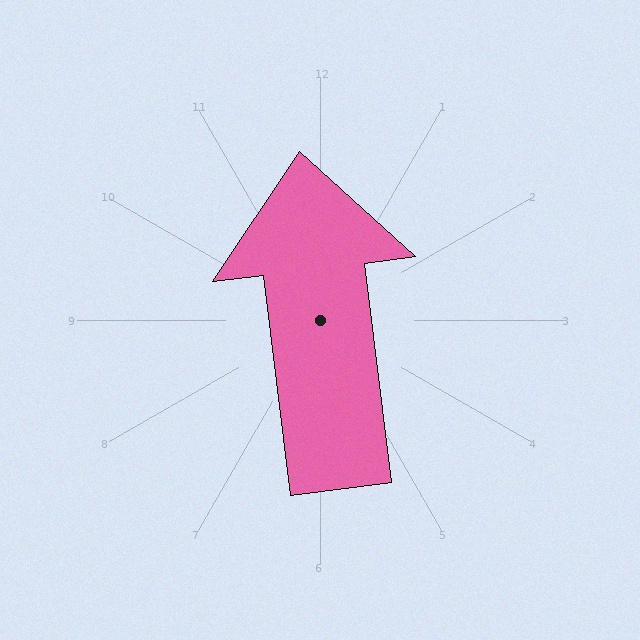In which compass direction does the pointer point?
North.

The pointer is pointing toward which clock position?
Roughly 12 o'clock.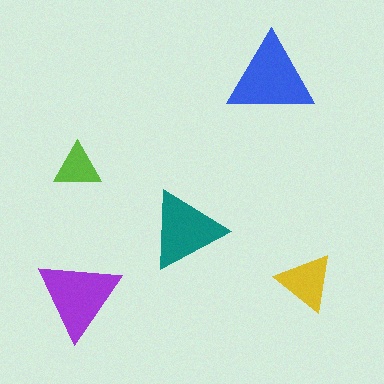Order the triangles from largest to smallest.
the blue one, the purple one, the teal one, the yellow one, the lime one.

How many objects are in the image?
There are 5 objects in the image.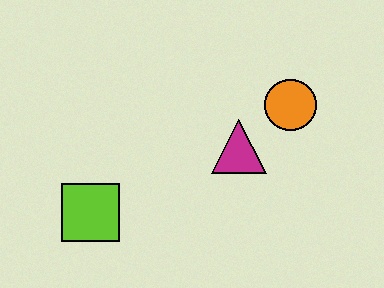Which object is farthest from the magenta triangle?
The lime square is farthest from the magenta triangle.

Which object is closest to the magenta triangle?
The orange circle is closest to the magenta triangle.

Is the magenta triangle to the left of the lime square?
No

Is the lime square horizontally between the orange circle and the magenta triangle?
No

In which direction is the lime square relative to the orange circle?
The lime square is to the left of the orange circle.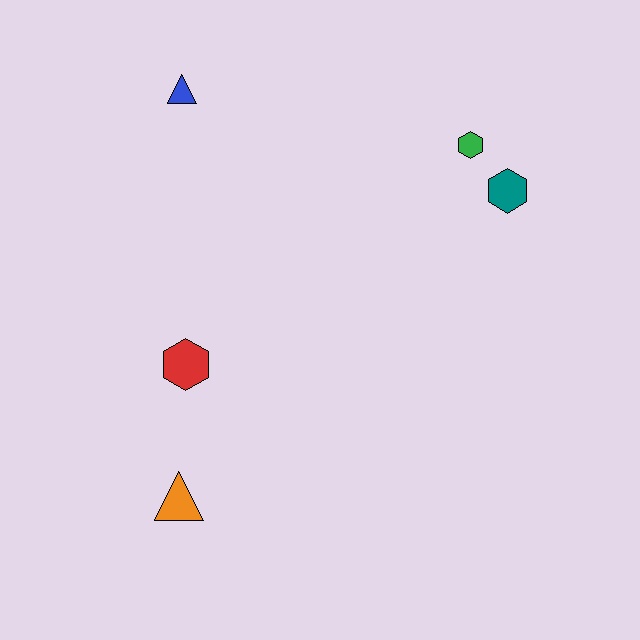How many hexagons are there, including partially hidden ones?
There are 3 hexagons.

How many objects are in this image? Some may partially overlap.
There are 5 objects.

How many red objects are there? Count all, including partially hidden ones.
There is 1 red object.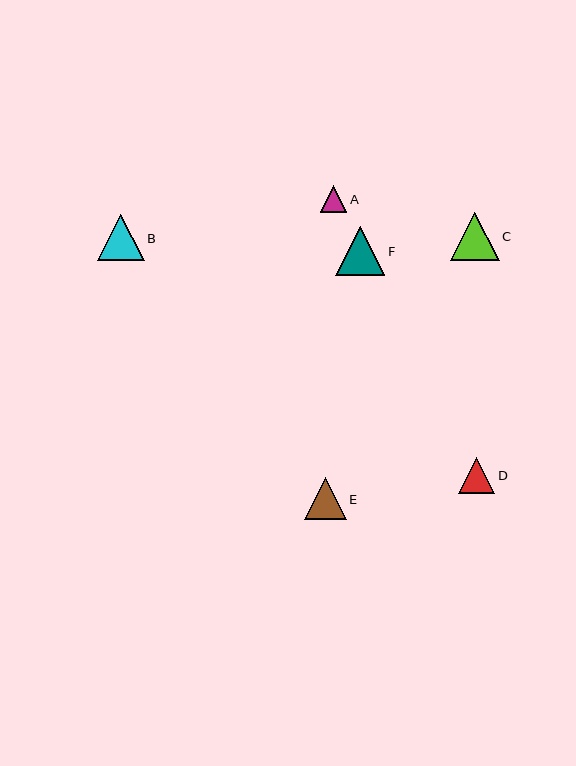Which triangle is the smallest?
Triangle A is the smallest with a size of approximately 27 pixels.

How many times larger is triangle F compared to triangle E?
Triangle F is approximately 1.2 times the size of triangle E.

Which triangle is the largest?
Triangle F is the largest with a size of approximately 49 pixels.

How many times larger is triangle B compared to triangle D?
Triangle B is approximately 1.3 times the size of triangle D.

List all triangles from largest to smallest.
From largest to smallest: F, C, B, E, D, A.